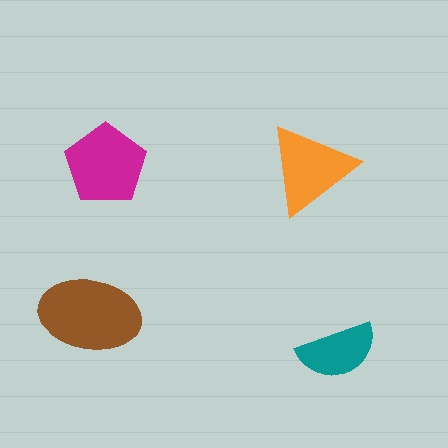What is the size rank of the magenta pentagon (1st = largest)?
2nd.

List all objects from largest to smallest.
The brown ellipse, the magenta pentagon, the orange triangle, the teal semicircle.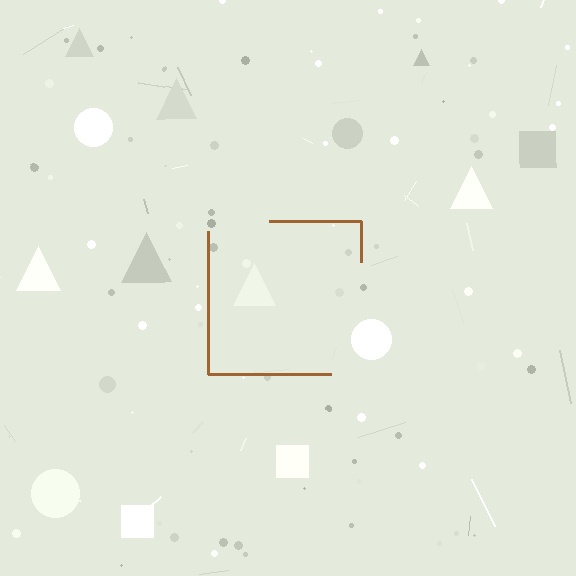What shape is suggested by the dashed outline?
The dashed outline suggests a square.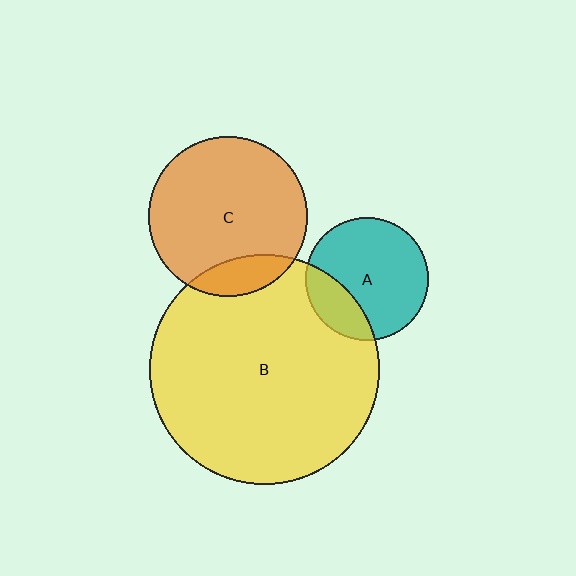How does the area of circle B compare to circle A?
Approximately 3.5 times.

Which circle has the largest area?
Circle B (yellow).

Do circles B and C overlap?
Yes.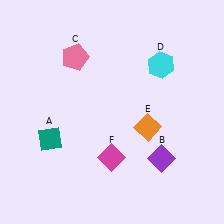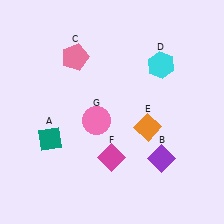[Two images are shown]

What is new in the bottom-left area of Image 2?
A pink circle (G) was added in the bottom-left area of Image 2.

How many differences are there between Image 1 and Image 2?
There is 1 difference between the two images.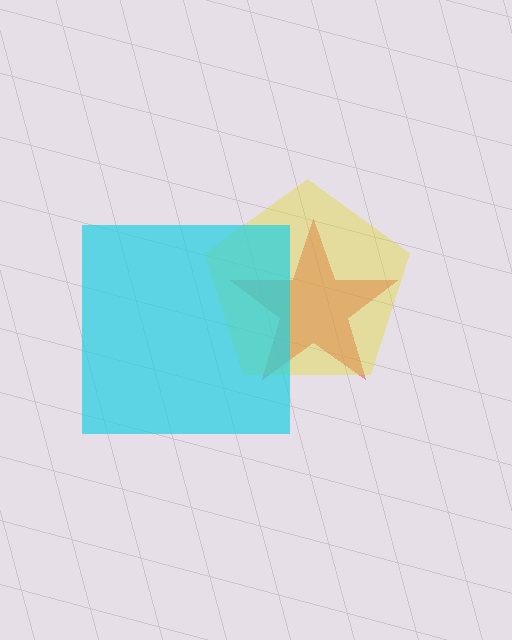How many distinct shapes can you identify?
There are 3 distinct shapes: a red star, a yellow pentagon, a cyan square.